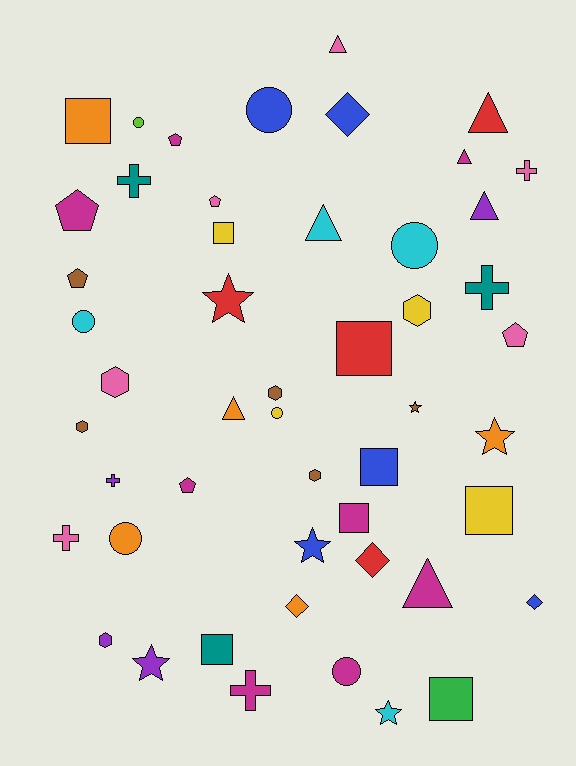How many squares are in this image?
There are 8 squares.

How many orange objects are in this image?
There are 5 orange objects.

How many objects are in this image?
There are 50 objects.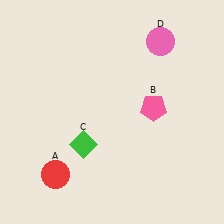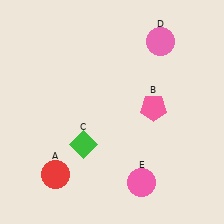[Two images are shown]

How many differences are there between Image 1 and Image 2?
There is 1 difference between the two images.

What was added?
A pink circle (E) was added in Image 2.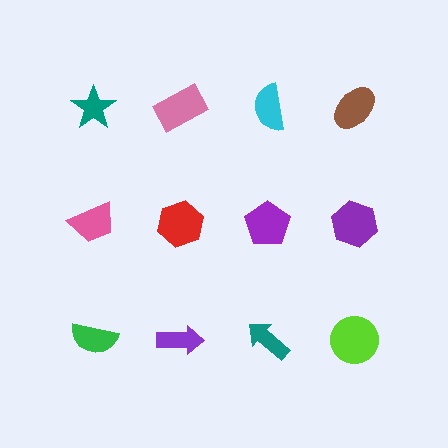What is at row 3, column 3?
A teal arrow.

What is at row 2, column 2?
A red hexagon.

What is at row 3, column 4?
A lime circle.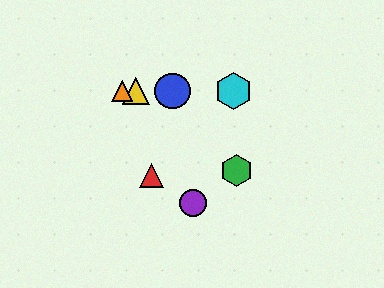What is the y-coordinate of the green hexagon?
The green hexagon is at y≈171.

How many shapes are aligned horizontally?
4 shapes (the blue circle, the yellow triangle, the orange triangle, the cyan hexagon) are aligned horizontally.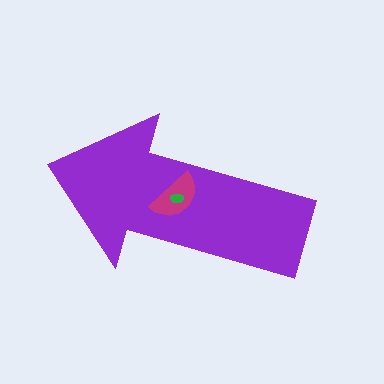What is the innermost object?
The green ellipse.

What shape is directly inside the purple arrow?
The magenta semicircle.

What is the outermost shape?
The purple arrow.